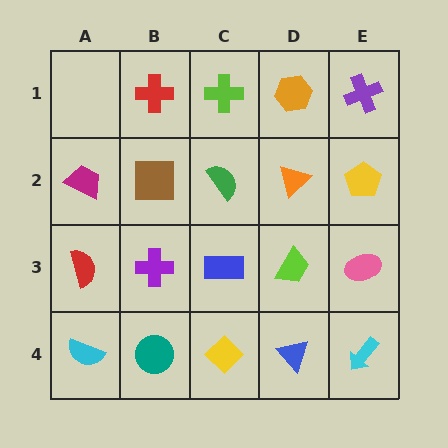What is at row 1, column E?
A purple cross.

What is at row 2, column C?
A green semicircle.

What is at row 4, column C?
A yellow diamond.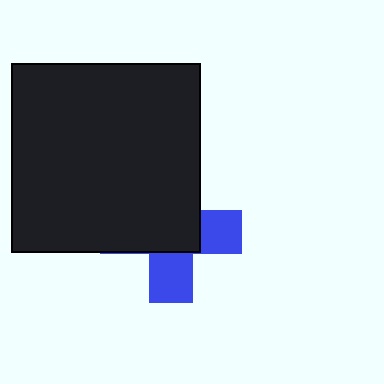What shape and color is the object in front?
The object in front is a black square.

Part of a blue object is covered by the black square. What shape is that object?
It is a cross.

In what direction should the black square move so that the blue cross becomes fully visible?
The black square should move toward the upper-left. That is the shortest direction to clear the overlap and leave the blue cross fully visible.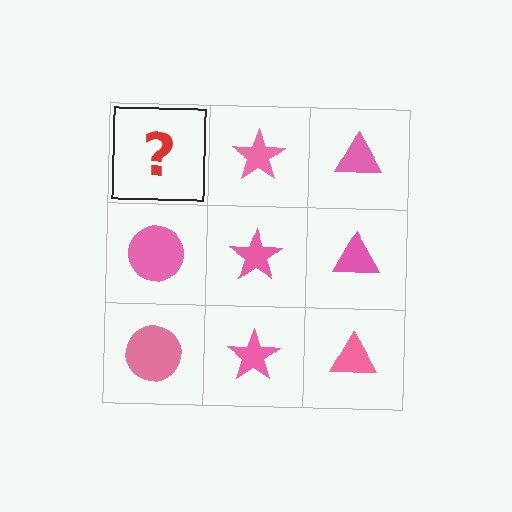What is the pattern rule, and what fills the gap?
The rule is that each column has a consistent shape. The gap should be filled with a pink circle.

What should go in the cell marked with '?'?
The missing cell should contain a pink circle.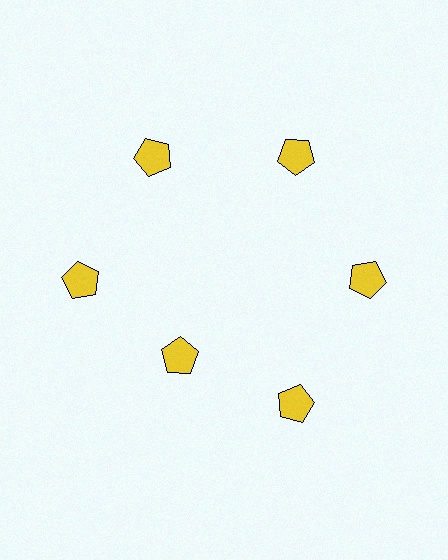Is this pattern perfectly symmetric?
No. The 6 yellow pentagons are arranged in a ring, but one element near the 7 o'clock position is pulled inward toward the center, breaking the 6-fold rotational symmetry.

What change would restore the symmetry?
The symmetry would be restored by moving it outward, back onto the ring so that all 6 pentagons sit at equal angles and equal distance from the center.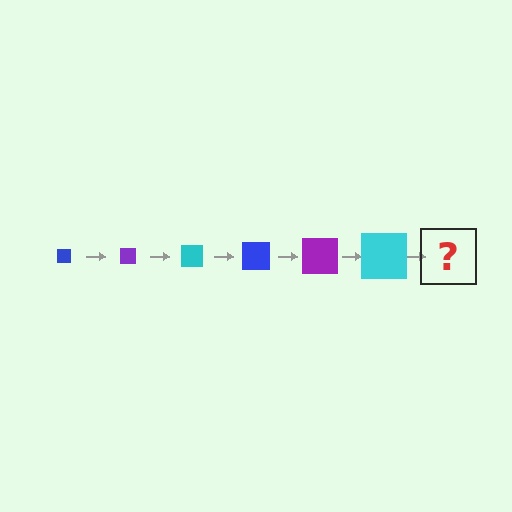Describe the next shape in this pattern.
It should be a blue square, larger than the previous one.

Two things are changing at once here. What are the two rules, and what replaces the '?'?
The two rules are that the square grows larger each step and the color cycles through blue, purple, and cyan. The '?' should be a blue square, larger than the previous one.